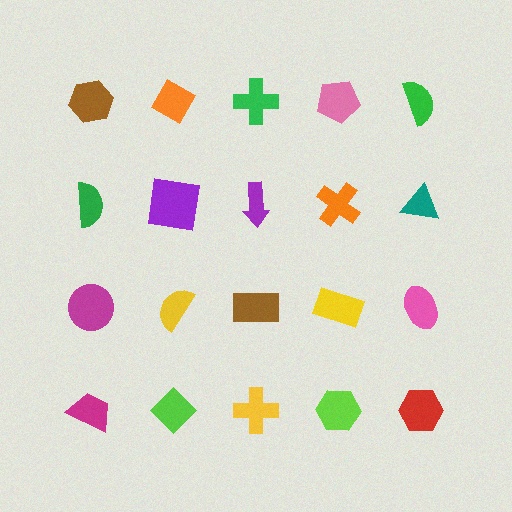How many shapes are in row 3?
5 shapes.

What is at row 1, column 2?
An orange diamond.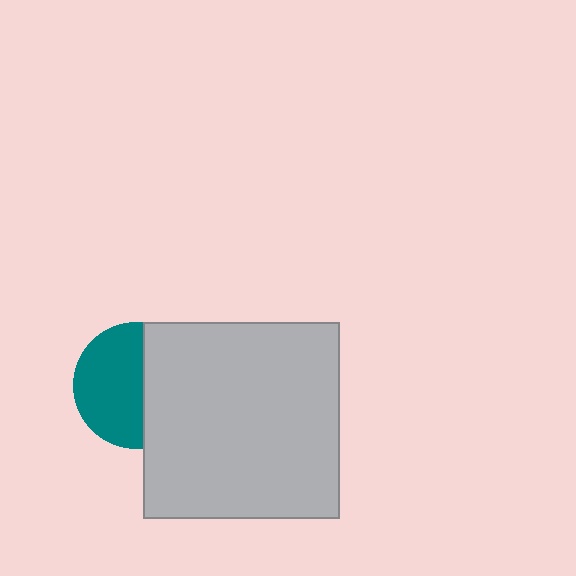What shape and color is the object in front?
The object in front is a light gray square.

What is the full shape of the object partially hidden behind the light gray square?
The partially hidden object is a teal circle.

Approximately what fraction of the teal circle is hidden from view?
Roughly 43% of the teal circle is hidden behind the light gray square.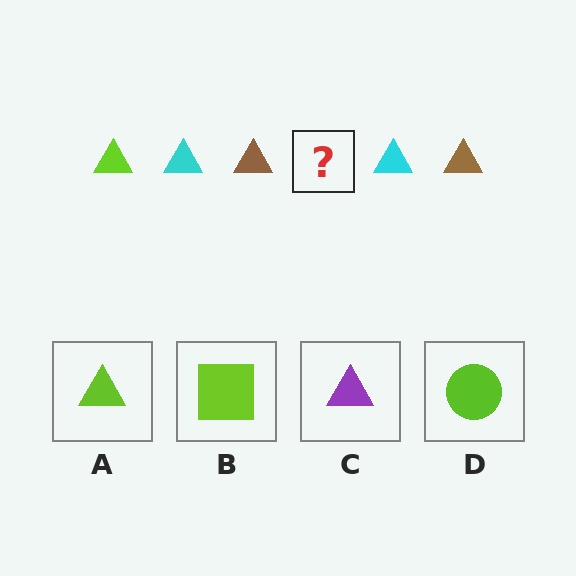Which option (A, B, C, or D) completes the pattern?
A.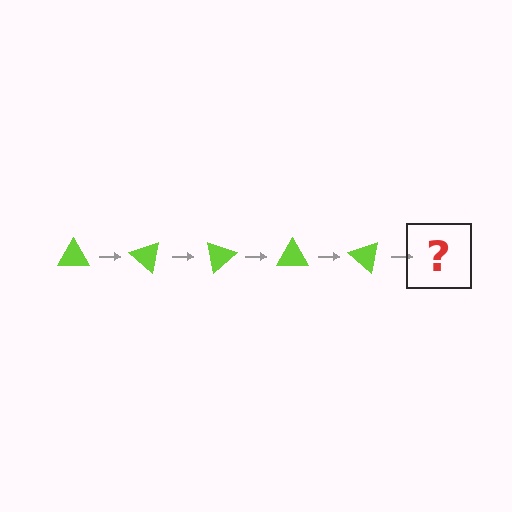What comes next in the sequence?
The next element should be a lime triangle rotated 200 degrees.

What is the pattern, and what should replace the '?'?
The pattern is that the triangle rotates 40 degrees each step. The '?' should be a lime triangle rotated 200 degrees.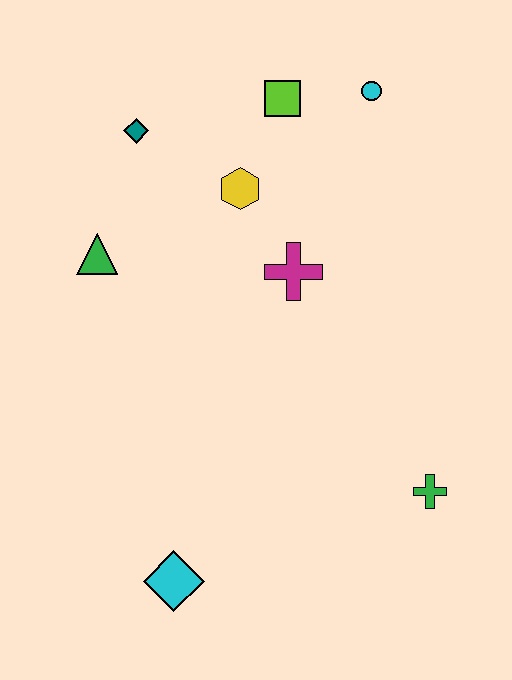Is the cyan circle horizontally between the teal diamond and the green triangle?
No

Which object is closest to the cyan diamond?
The green cross is closest to the cyan diamond.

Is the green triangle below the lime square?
Yes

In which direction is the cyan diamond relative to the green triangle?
The cyan diamond is below the green triangle.